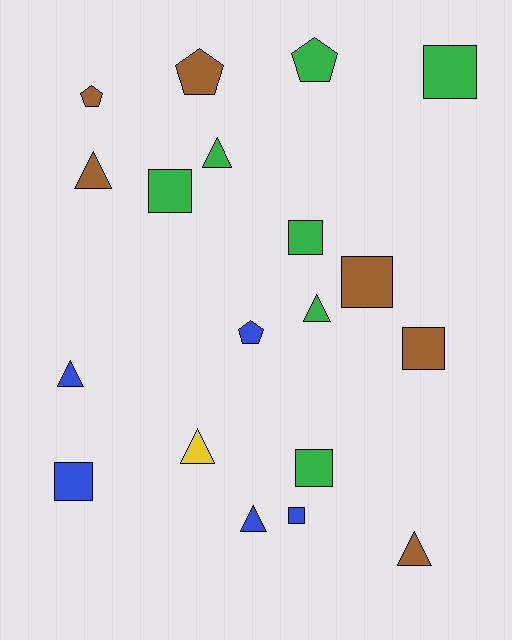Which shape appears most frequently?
Square, with 8 objects.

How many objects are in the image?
There are 19 objects.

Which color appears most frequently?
Green, with 7 objects.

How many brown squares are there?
There are 2 brown squares.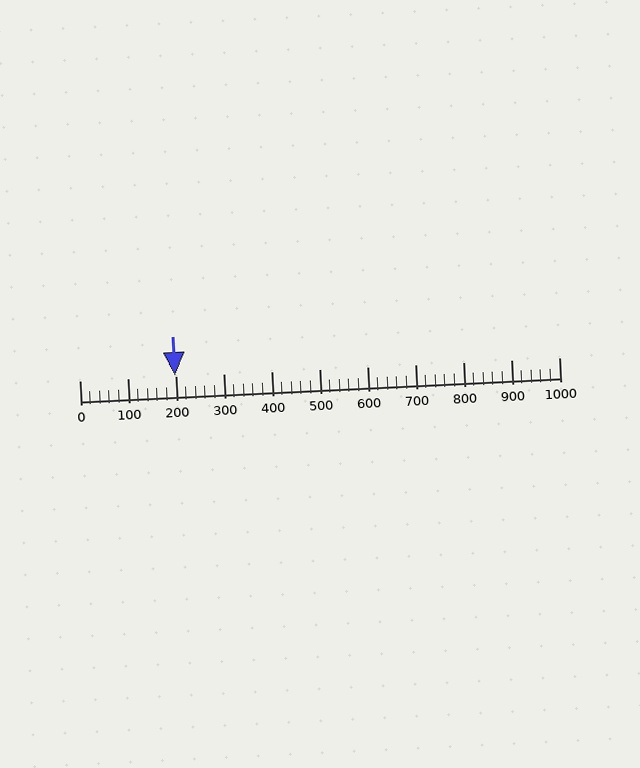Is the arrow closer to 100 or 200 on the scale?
The arrow is closer to 200.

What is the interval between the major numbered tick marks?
The major tick marks are spaced 100 units apart.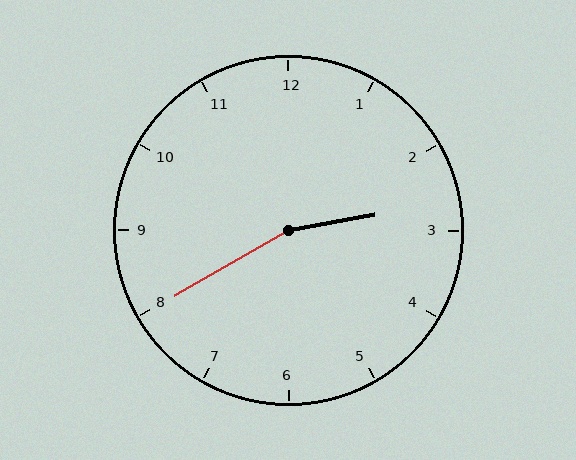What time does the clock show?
2:40.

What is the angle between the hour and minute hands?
Approximately 160 degrees.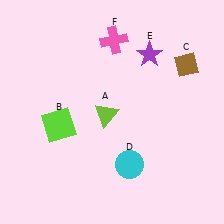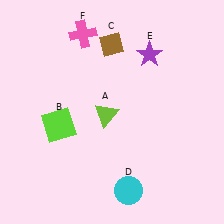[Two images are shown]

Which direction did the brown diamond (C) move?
The brown diamond (C) moved left.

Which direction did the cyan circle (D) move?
The cyan circle (D) moved down.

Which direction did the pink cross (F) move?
The pink cross (F) moved left.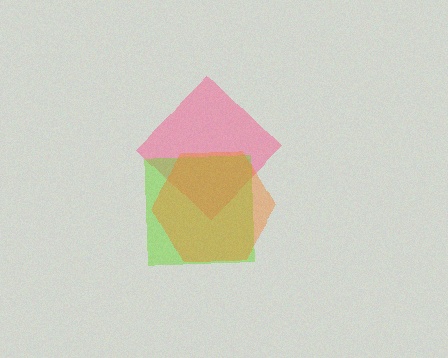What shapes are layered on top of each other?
The layered shapes are: a pink diamond, a lime square, an orange hexagon.